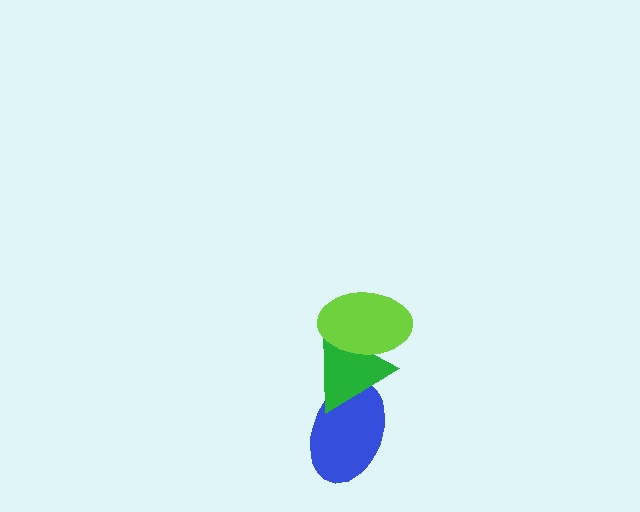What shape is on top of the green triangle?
The lime ellipse is on top of the green triangle.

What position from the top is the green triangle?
The green triangle is 2nd from the top.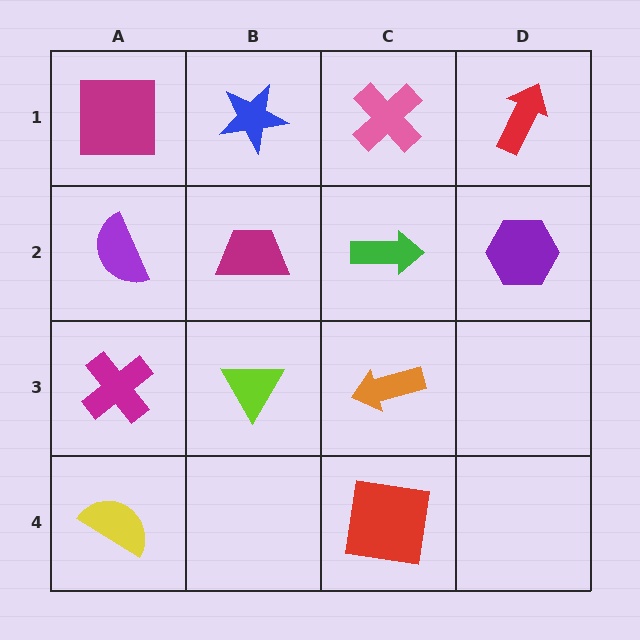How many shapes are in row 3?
3 shapes.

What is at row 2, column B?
A magenta trapezoid.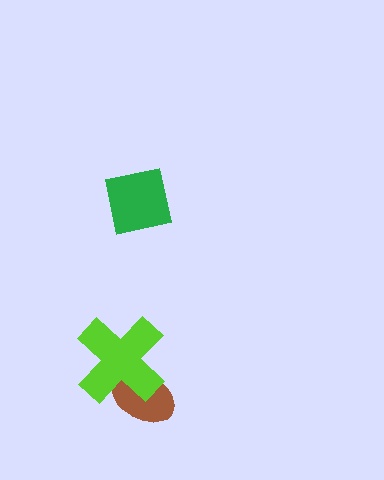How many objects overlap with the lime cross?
1 object overlaps with the lime cross.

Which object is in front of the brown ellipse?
The lime cross is in front of the brown ellipse.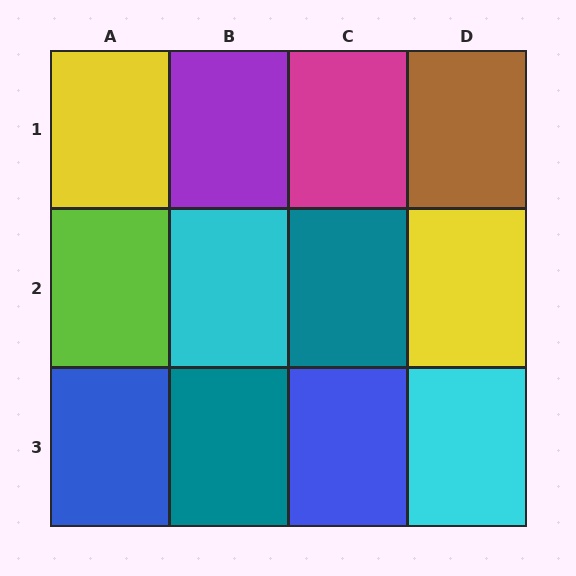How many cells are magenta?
1 cell is magenta.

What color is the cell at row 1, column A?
Yellow.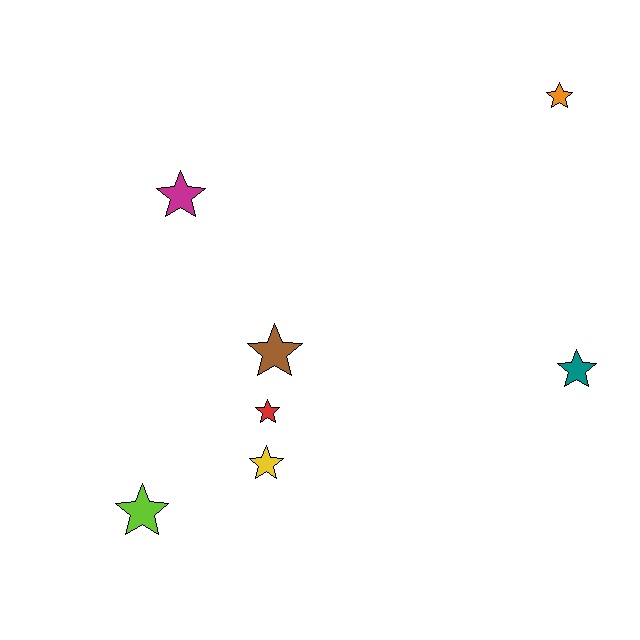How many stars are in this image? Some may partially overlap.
There are 7 stars.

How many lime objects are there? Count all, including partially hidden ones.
There is 1 lime object.